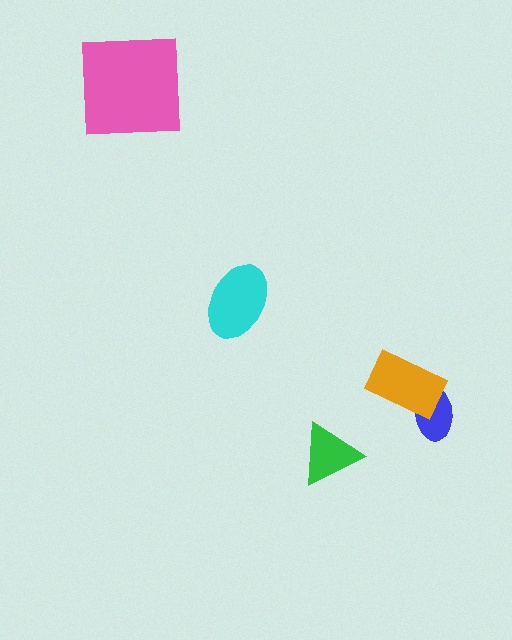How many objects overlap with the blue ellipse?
1 object overlaps with the blue ellipse.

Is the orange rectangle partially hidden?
No, no other shape covers it.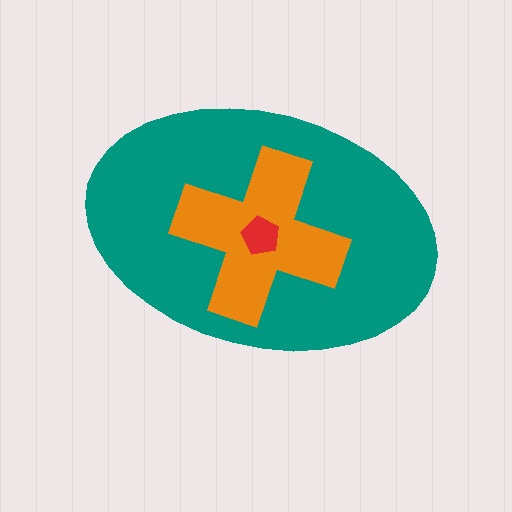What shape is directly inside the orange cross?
The red pentagon.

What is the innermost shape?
The red pentagon.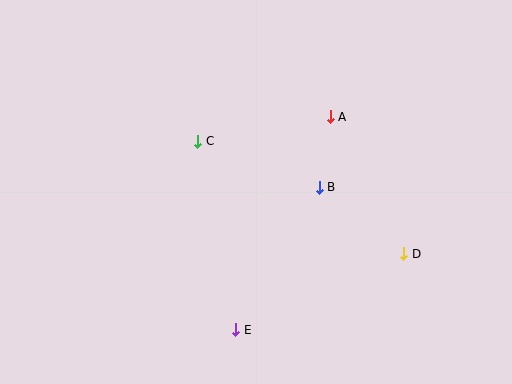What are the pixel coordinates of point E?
Point E is at (236, 330).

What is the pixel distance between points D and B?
The distance between D and B is 108 pixels.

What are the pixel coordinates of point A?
Point A is at (330, 117).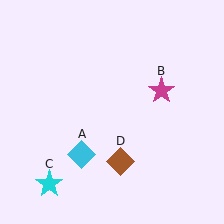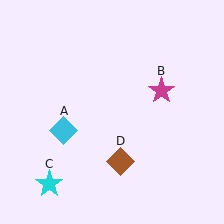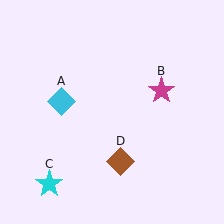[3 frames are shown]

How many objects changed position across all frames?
1 object changed position: cyan diamond (object A).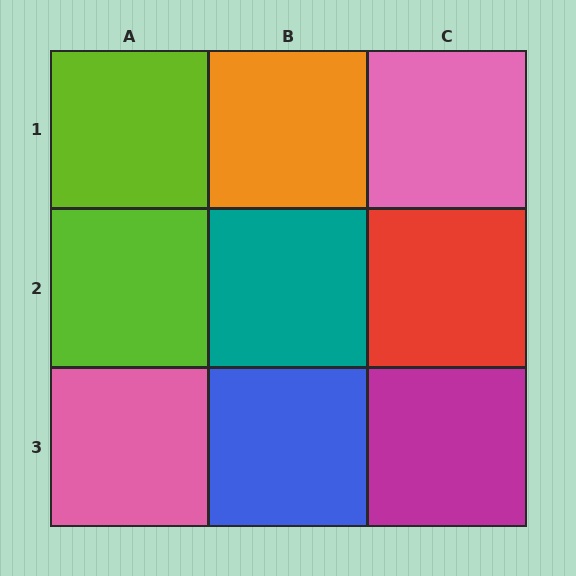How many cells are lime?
2 cells are lime.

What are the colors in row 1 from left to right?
Lime, orange, pink.